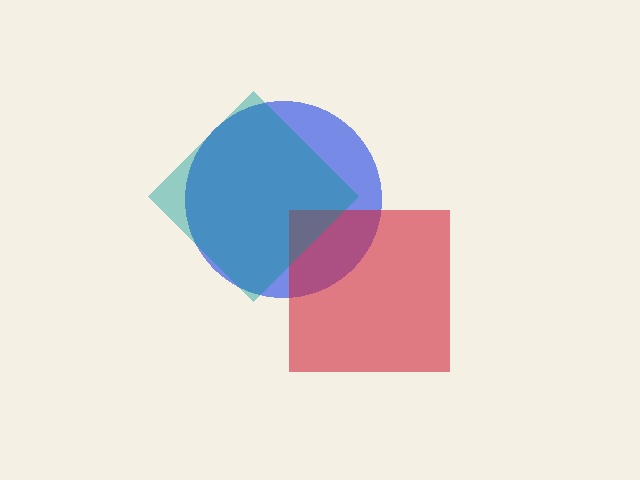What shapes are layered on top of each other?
The layered shapes are: a blue circle, a red square, a teal diamond.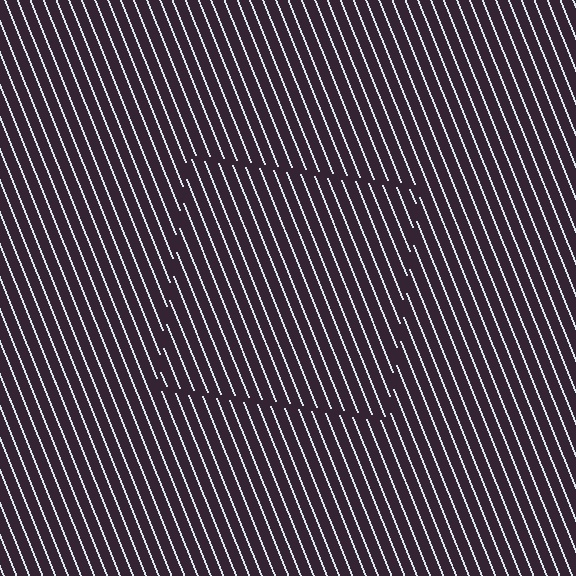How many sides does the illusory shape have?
4 sides — the line-ends trace a square.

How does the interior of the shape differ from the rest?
The interior of the shape contains the same grating, shifted by half a period — the contour is defined by the phase discontinuity where line-ends from the inner and outer gratings abut.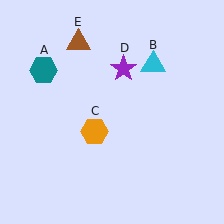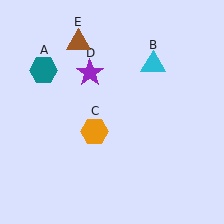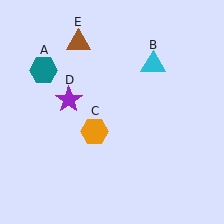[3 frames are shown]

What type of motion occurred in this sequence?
The purple star (object D) rotated counterclockwise around the center of the scene.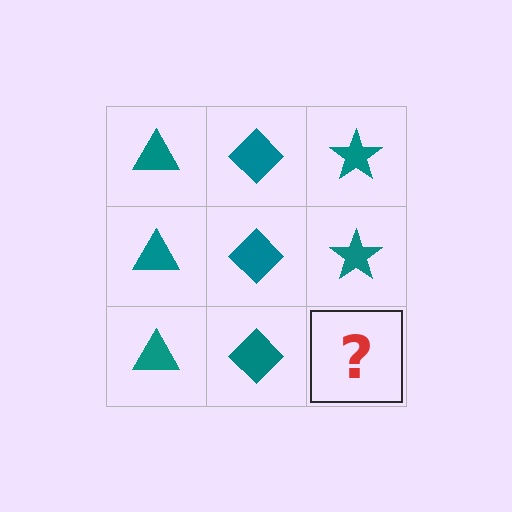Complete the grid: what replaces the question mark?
The question mark should be replaced with a teal star.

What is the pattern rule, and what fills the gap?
The rule is that each column has a consistent shape. The gap should be filled with a teal star.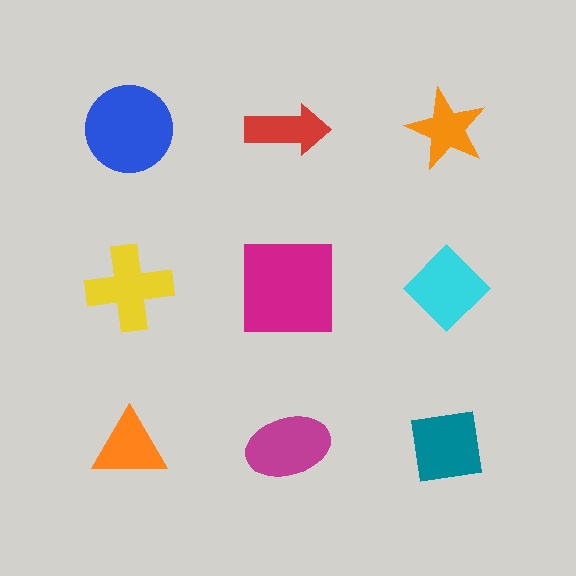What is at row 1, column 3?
An orange star.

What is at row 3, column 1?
An orange triangle.